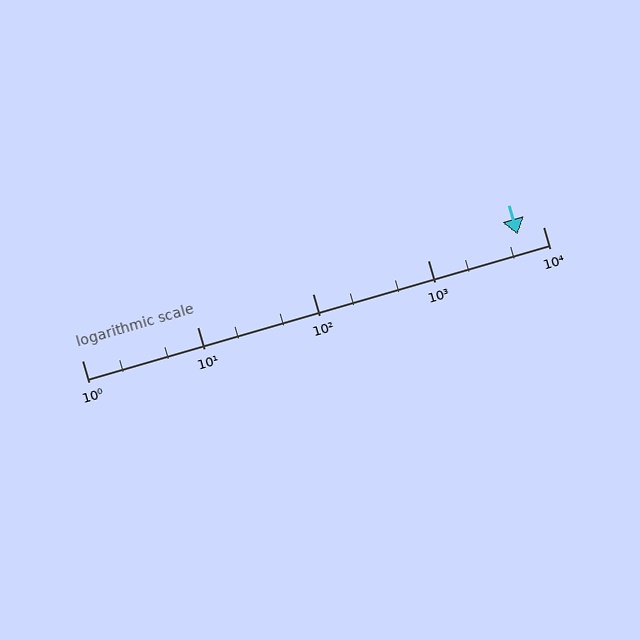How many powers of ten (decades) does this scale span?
The scale spans 4 decades, from 1 to 10000.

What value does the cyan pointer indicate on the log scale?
The pointer indicates approximately 6000.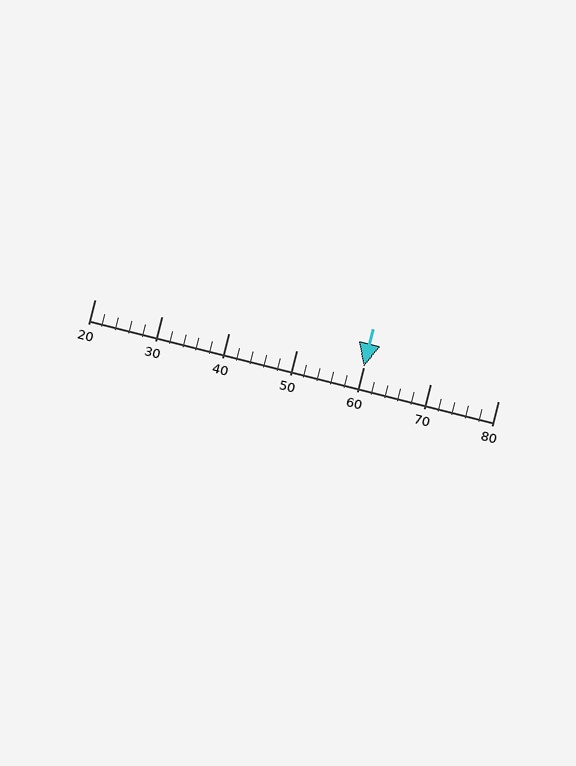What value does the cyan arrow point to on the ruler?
The cyan arrow points to approximately 60.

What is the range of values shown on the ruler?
The ruler shows values from 20 to 80.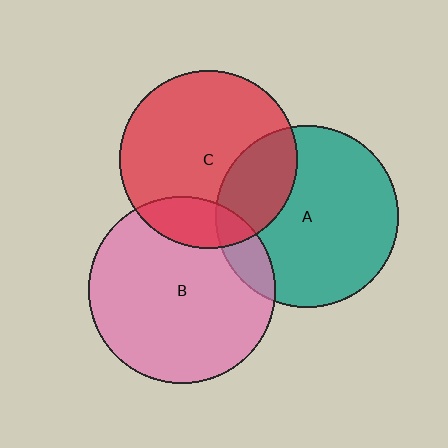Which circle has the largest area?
Circle B (pink).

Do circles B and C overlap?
Yes.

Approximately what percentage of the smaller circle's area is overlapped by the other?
Approximately 15%.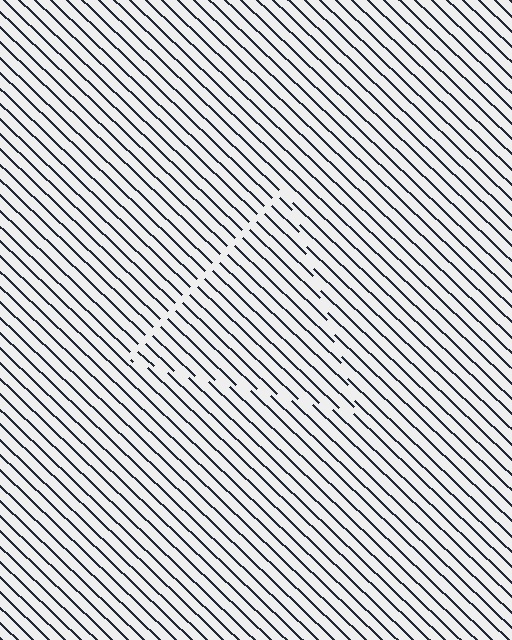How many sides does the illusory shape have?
3 sides — the line-ends trace a triangle.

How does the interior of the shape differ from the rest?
The interior of the shape contains the same grating, shifted by half a period — the contour is defined by the phase discontinuity where line-ends from the inner and outer gratings abut.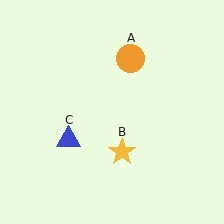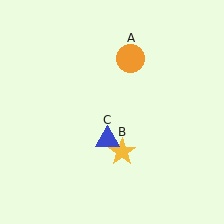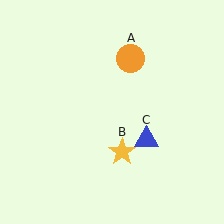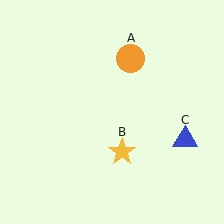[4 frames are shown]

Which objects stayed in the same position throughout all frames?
Orange circle (object A) and yellow star (object B) remained stationary.